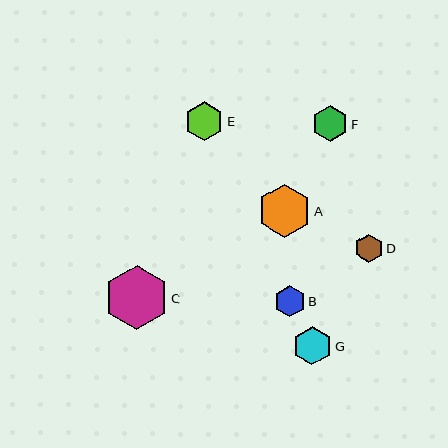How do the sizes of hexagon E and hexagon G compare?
Hexagon E and hexagon G are approximately the same size.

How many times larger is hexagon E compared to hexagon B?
Hexagon E is approximately 1.3 times the size of hexagon B.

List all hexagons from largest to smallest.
From largest to smallest: C, A, E, G, F, B, D.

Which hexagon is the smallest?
Hexagon D is the smallest with a size of approximately 28 pixels.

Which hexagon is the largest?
Hexagon C is the largest with a size of approximately 64 pixels.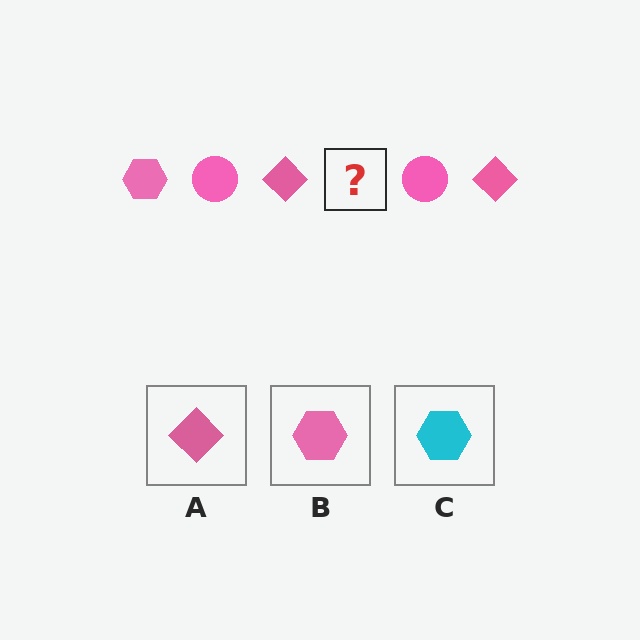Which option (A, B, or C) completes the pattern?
B.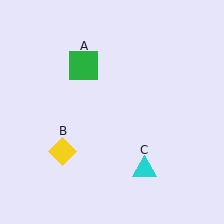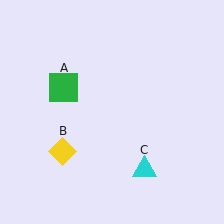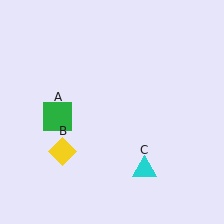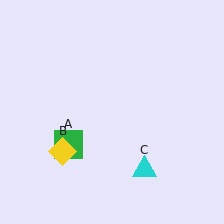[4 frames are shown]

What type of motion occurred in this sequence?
The green square (object A) rotated counterclockwise around the center of the scene.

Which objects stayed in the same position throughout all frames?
Yellow diamond (object B) and cyan triangle (object C) remained stationary.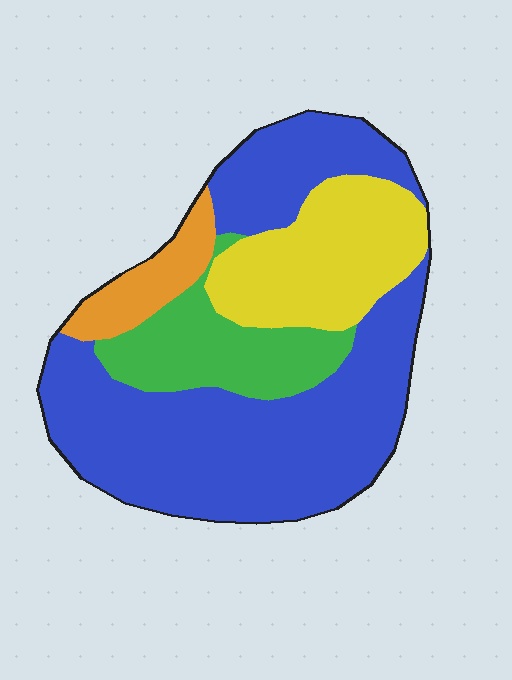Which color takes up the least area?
Orange, at roughly 10%.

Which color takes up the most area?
Blue, at roughly 55%.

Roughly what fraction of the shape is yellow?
Yellow takes up about one fifth (1/5) of the shape.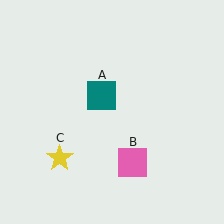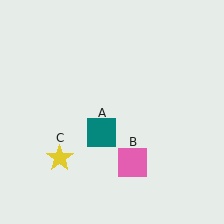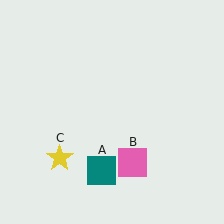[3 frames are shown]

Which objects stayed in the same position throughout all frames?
Pink square (object B) and yellow star (object C) remained stationary.